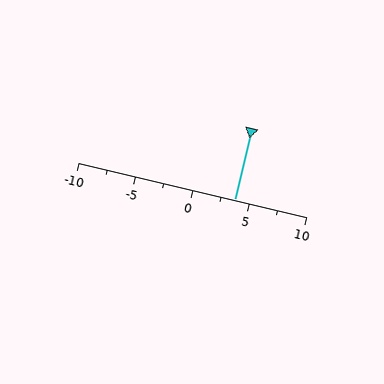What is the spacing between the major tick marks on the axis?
The major ticks are spaced 5 apart.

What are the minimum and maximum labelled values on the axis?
The axis runs from -10 to 10.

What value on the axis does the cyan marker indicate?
The marker indicates approximately 3.8.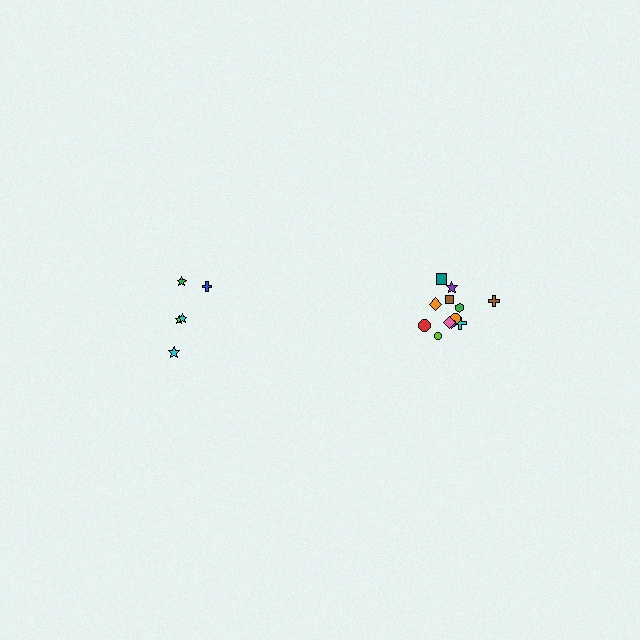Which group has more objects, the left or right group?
The right group.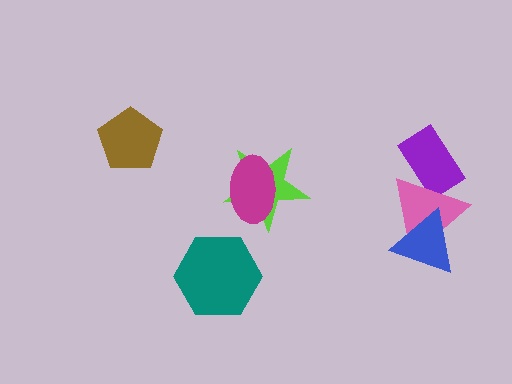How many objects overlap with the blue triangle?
1 object overlaps with the blue triangle.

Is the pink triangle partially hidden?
Yes, it is partially covered by another shape.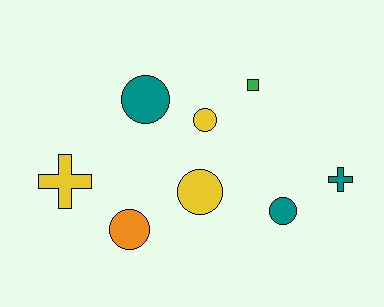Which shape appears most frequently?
Circle, with 5 objects.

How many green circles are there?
There are no green circles.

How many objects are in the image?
There are 8 objects.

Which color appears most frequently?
Teal, with 3 objects.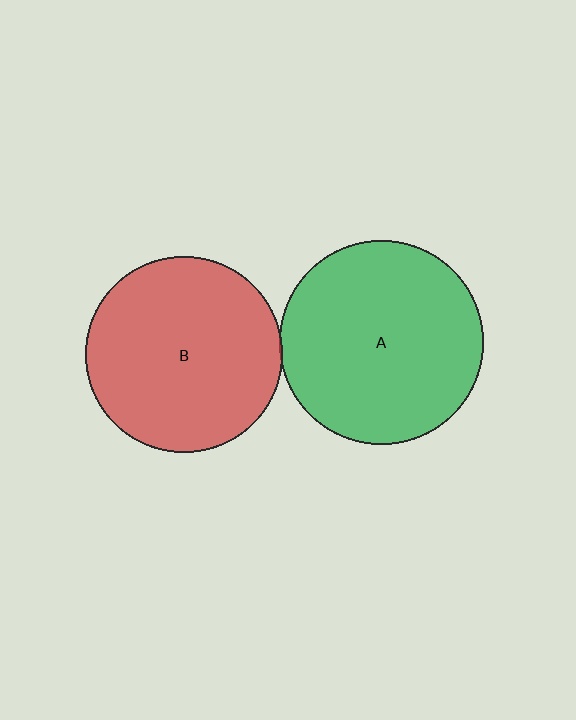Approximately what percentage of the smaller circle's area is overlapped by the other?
Approximately 5%.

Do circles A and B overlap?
Yes.